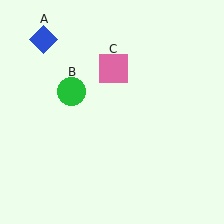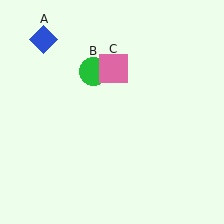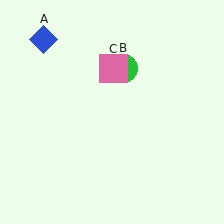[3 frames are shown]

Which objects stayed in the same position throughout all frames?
Blue diamond (object A) and pink square (object C) remained stationary.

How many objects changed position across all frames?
1 object changed position: green circle (object B).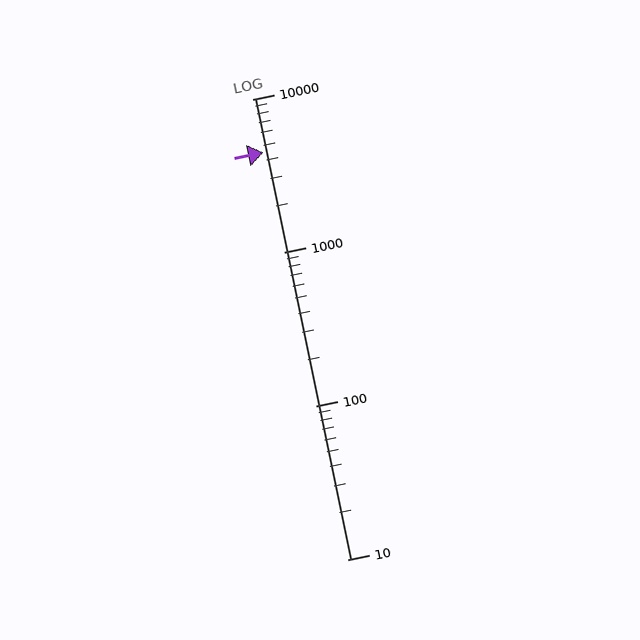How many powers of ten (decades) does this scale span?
The scale spans 3 decades, from 10 to 10000.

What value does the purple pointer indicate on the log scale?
The pointer indicates approximately 4500.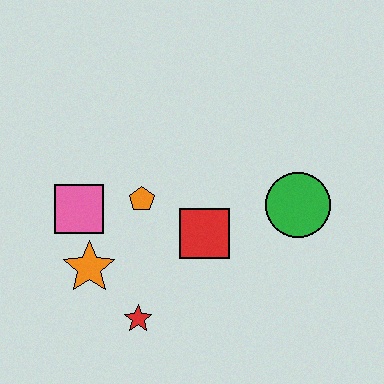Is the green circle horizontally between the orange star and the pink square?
No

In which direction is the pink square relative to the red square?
The pink square is to the left of the red square.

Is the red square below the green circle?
Yes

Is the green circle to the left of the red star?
No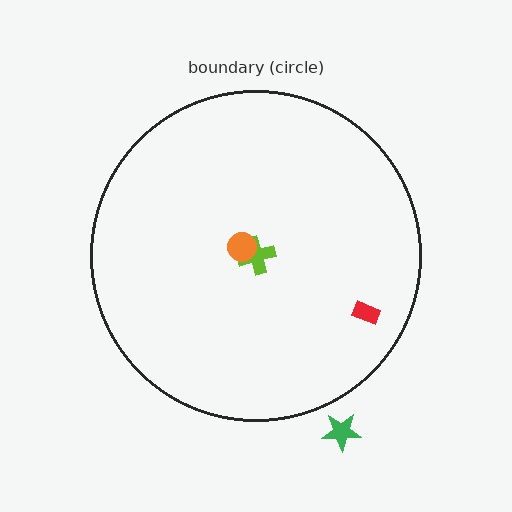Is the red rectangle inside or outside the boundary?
Inside.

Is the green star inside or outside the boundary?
Outside.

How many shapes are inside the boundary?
3 inside, 1 outside.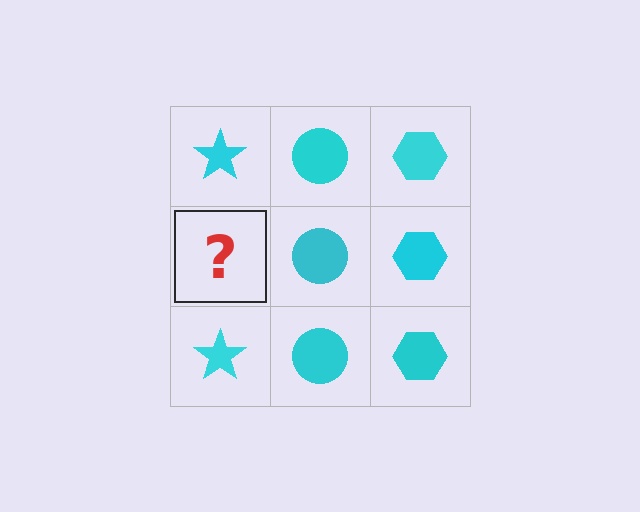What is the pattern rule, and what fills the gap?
The rule is that each column has a consistent shape. The gap should be filled with a cyan star.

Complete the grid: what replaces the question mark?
The question mark should be replaced with a cyan star.